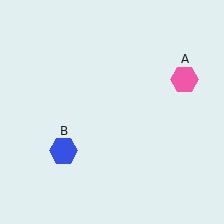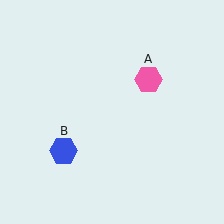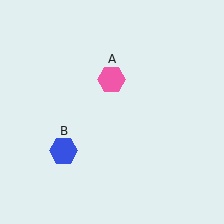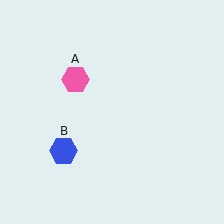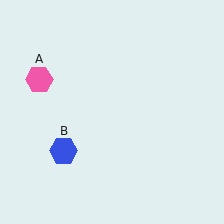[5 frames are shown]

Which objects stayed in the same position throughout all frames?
Blue hexagon (object B) remained stationary.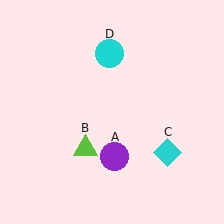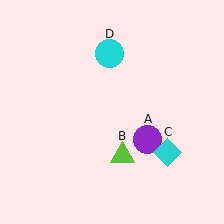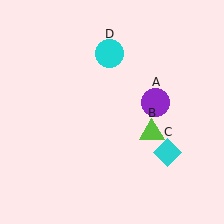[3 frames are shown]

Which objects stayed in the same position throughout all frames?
Cyan diamond (object C) and cyan circle (object D) remained stationary.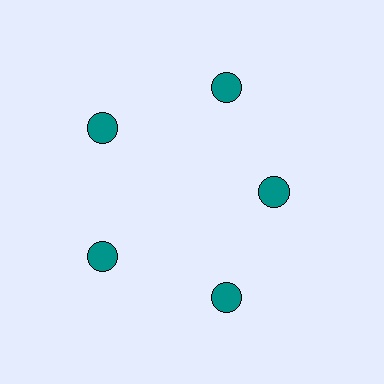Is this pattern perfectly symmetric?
No. The 5 teal circles are arranged in a ring, but one element near the 3 o'clock position is pulled inward toward the center, breaking the 5-fold rotational symmetry.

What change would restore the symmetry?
The symmetry would be restored by moving it outward, back onto the ring so that all 5 circles sit at equal angles and equal distance from the center.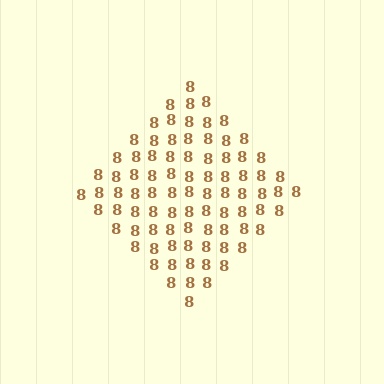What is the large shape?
The large shape is a diamond.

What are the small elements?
The small elements are digit 8's.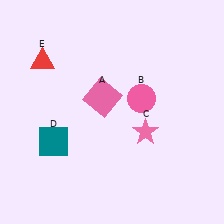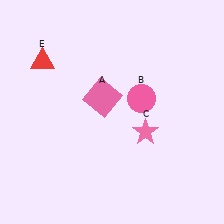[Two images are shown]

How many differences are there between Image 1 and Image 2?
There is 1 difference between the two images.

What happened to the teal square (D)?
The teal square (D) was removed in Image 2. It was in the bottom-left area of Image 1.